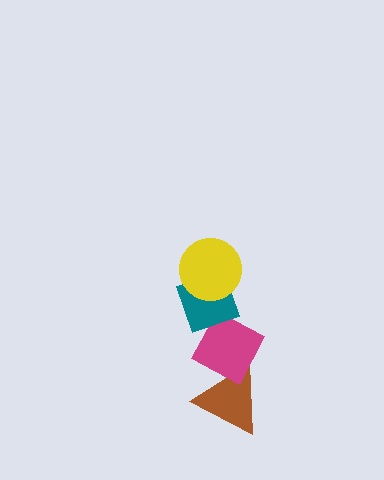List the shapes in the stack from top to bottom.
From top to bottom: the yellow circle, the teal diamond, the magenta diamond, the brown triangle.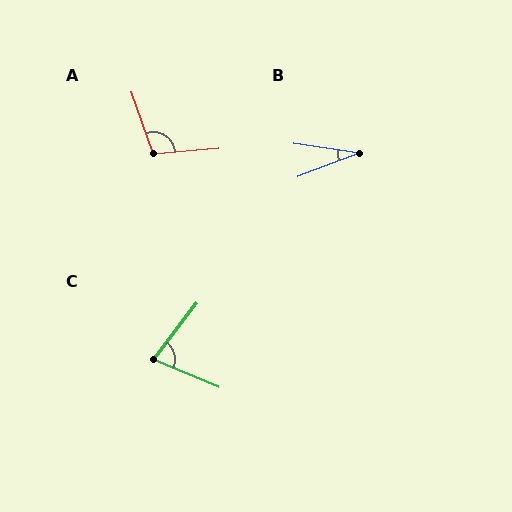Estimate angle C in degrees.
Approximately 75 degrees.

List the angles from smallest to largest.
B (29°), C (75°), A (105°).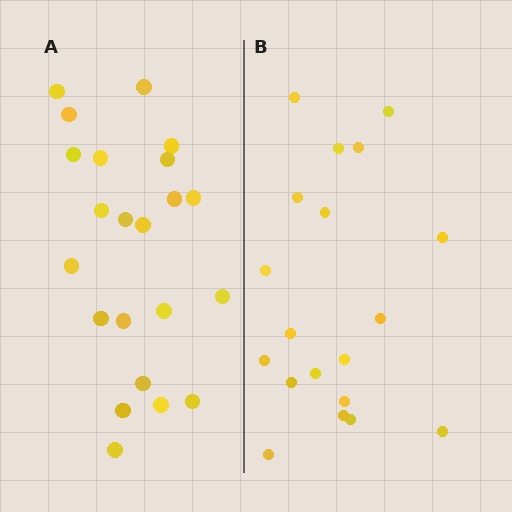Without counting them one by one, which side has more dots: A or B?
Region A (the left region) has more dots.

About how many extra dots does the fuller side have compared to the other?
Region A has just a few more — roughly 2 or 3 more dots than region B.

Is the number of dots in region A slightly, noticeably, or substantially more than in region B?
Region A has only slightly more — the two regions are fairly close. The ratio is roughly 1.2 to 1.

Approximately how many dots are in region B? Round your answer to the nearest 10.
About 20 dots. (The exact count is 19, which rounds to 20.)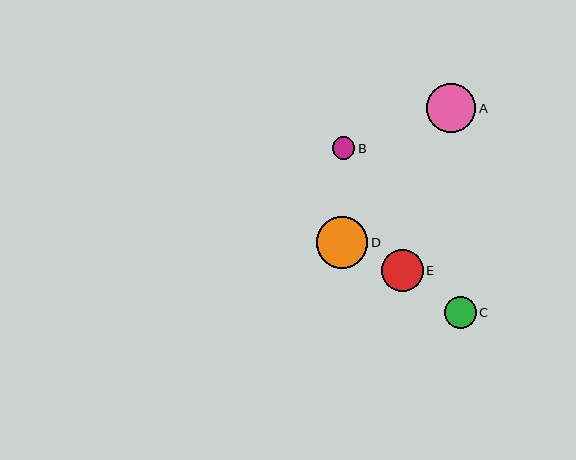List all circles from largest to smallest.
From largest to smallest: D, A, E, C, B.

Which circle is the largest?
Circle D is the largest with a size of approximately 52 pixels.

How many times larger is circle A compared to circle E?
Circle A is approximately 1.2 times the size of circle E.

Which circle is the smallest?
Circle B is the smallest with a size of approximately 23 pixels.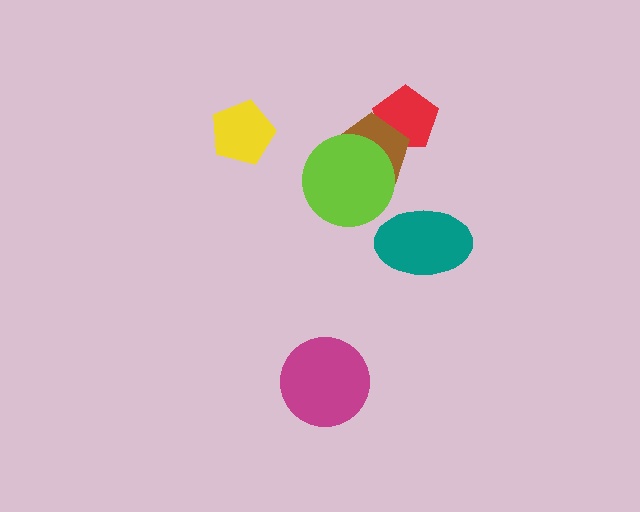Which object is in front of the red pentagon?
The brown pentagon is in front of the red pentagon.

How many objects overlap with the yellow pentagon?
0 objects overlap with the yellow pentagon.